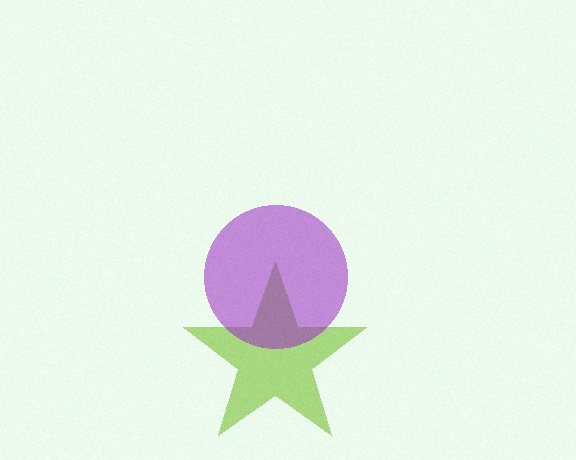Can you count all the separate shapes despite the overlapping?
Yes, there are 2 separate shapes.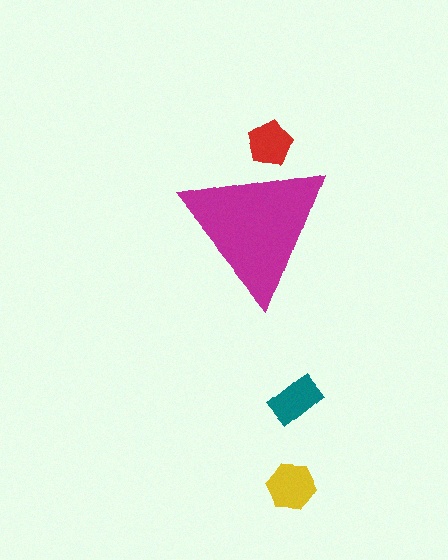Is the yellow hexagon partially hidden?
No, the yellow hexagon is fully visible.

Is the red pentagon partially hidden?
Yes, the red pentagon is partially hidden behind the magenta triangle.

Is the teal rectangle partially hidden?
No, the teal rectangle is fully visible.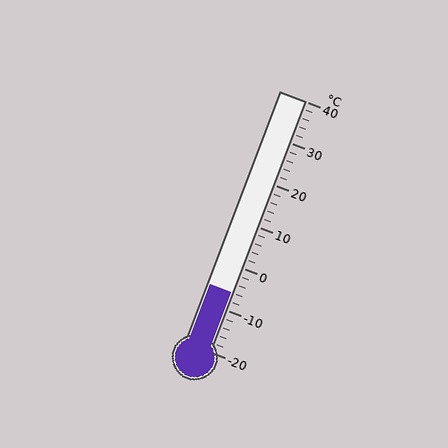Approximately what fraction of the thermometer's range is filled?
The thermometer is filled to approximately 25% of its range.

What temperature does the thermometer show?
The thermometer shows approximately -6°C.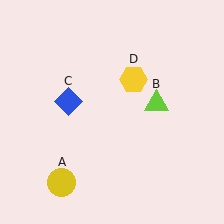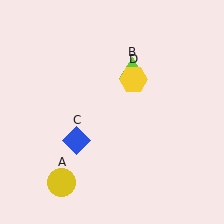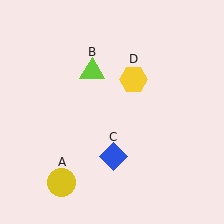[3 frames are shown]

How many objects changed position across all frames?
2 objects changed position: lime triangle (object B), blue diamond (object C).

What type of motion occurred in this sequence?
The lime triangle (object B), blue diamond (object C) rotated counterclockwise around the center of the scene.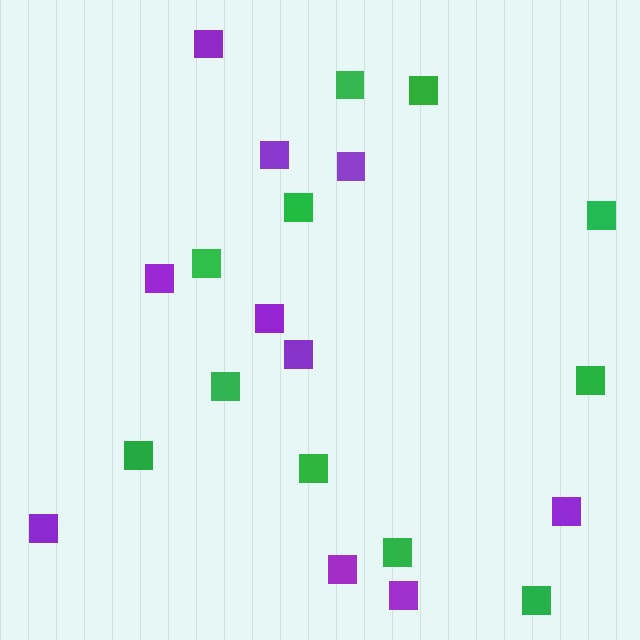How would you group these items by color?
There are 2 groups: one group of purple squares (10) and one group of green squares (11).